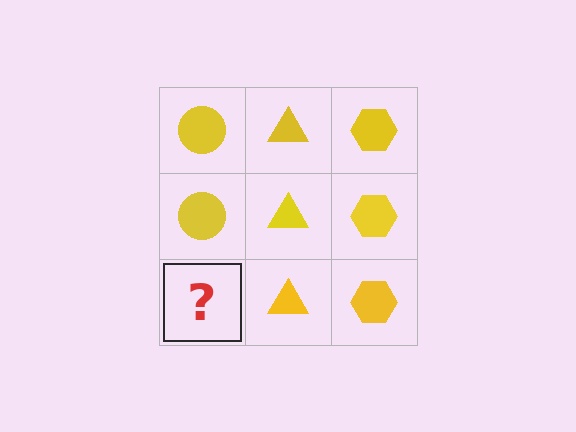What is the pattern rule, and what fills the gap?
The rule is that each column has a consistent shape. The gap should be filled with a yellow circle.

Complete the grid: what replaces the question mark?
The question mark should be replaced with a yellow circle.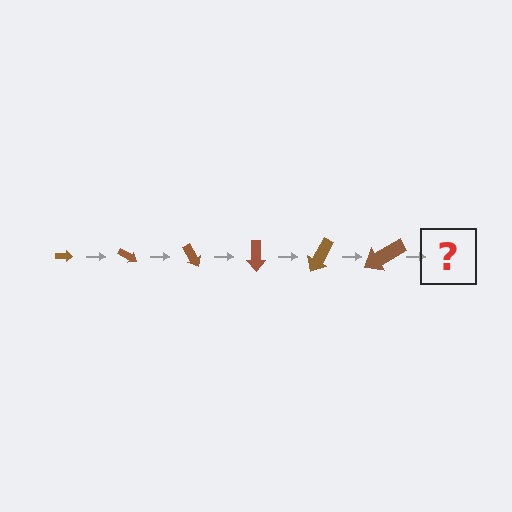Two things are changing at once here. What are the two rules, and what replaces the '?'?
The two rules are that the arrow grows larger each step and it rotates 30 degrees each step. The '?' should be an arrow, larger than the previous one and rotated 180 degrees from the start.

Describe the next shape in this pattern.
It should be an arrow, larger than the previous one and rotated 180 degrees from the start.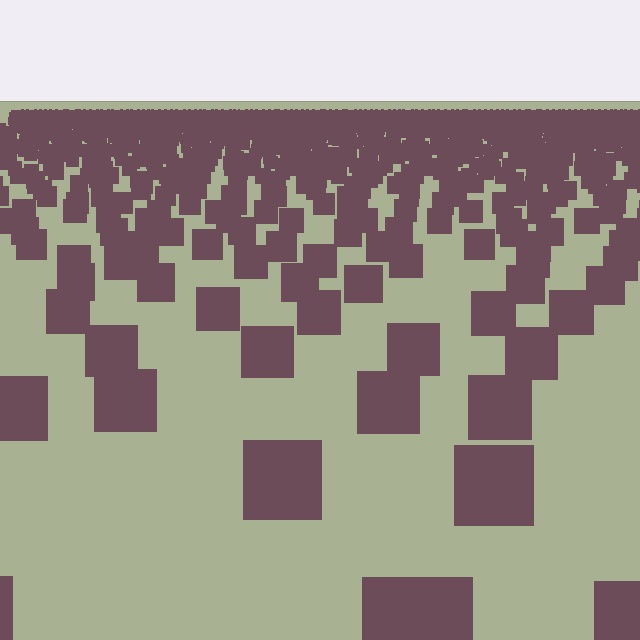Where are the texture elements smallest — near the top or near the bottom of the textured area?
Near the top.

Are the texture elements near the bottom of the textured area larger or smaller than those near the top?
Larger. Near the bottom, elements are closer to the viewer and appear at a bigger on-screen size.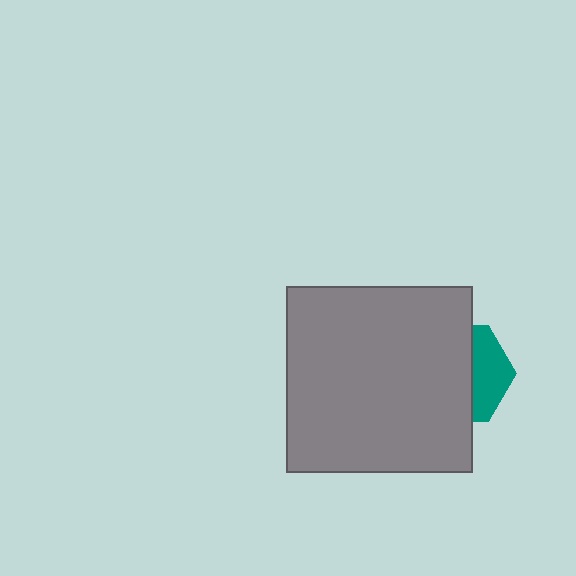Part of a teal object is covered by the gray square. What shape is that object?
It is a hexagon.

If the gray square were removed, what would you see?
You would see the complete teal hexagon.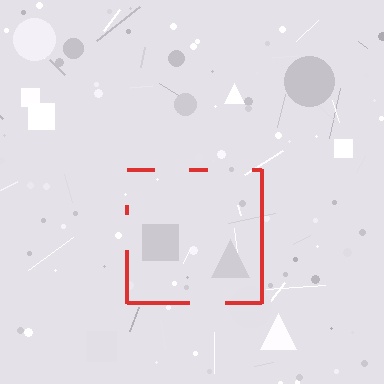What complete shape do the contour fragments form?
The contour fragments form a square.